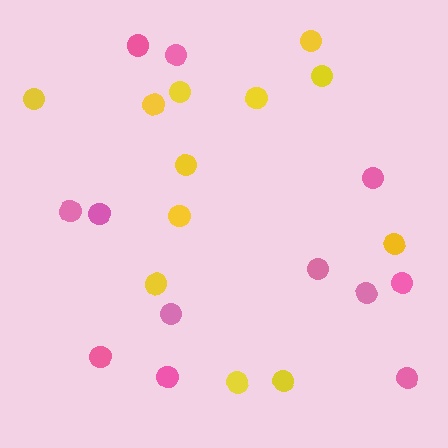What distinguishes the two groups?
There are 2 groups: one group of pink circles (12) and one group of yellow circles (12).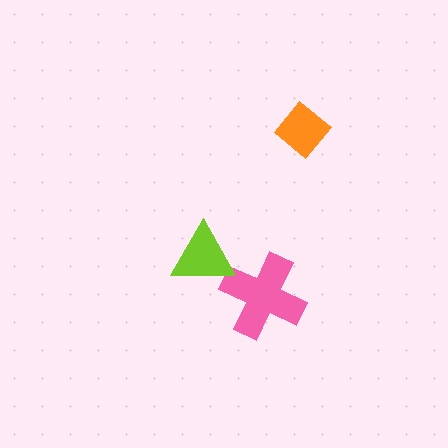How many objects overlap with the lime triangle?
1 object overlaps with the lime triangle.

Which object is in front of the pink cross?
The lime triangle is in front of the pink cross.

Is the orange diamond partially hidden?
No, no other shape covers it.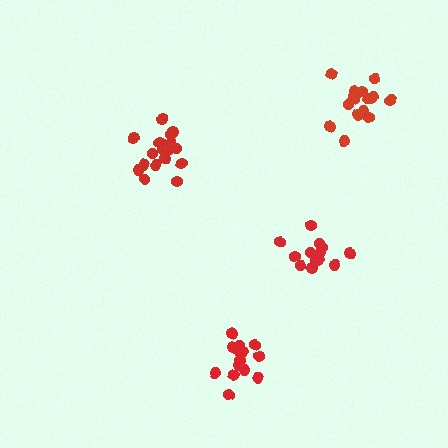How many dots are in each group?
Group 1: 17 dots, Group 2: 19 dots, Group 3: 15 dots, Group 4: 13 dots (64 total).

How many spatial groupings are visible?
There are 4 spatial groupings.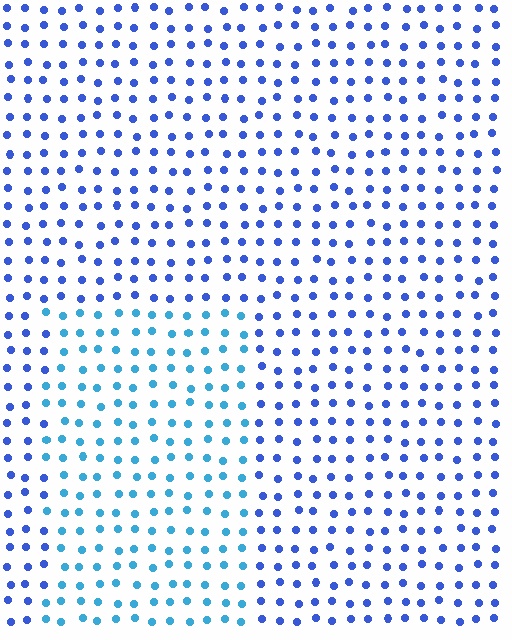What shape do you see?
I see a rectangle.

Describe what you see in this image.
The image is filled with small blue elements in a uniform arrangement. A rectangle-shaped region is visible where the elements are tinted to a slightly different hue, forming a subtle color boundary.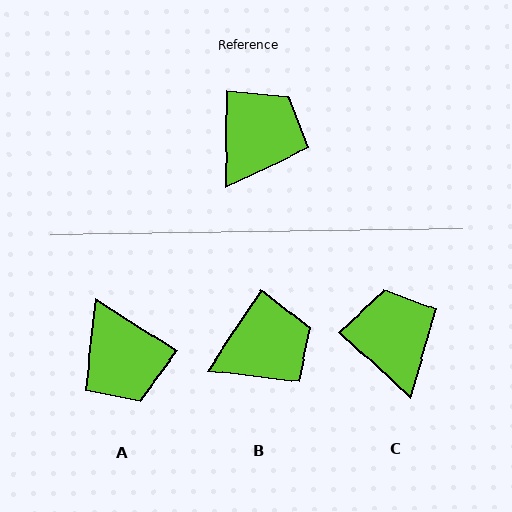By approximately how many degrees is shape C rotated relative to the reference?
Approximately 48 degrees counter-clockwise.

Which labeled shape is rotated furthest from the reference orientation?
A, about 122 degrees away.